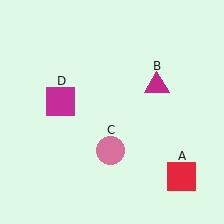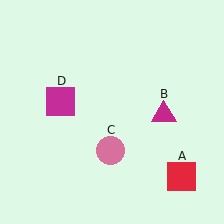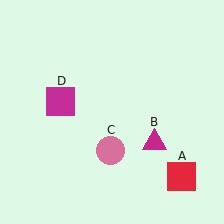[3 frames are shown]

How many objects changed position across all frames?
1 object changed position: magenta triangle (object B).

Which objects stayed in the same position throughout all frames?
Red square (object A) and pink circle (object C) and magenta square (object D) remained stationary.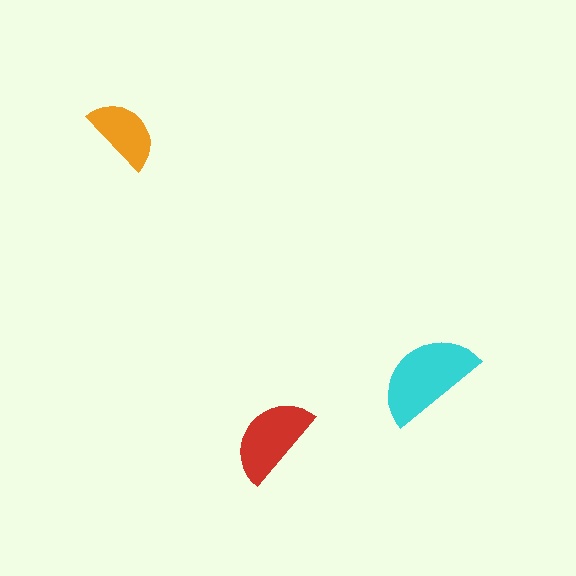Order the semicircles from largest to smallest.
the cyan one, the red one, the orange one.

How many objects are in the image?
There are 3 objects in the image.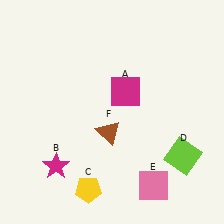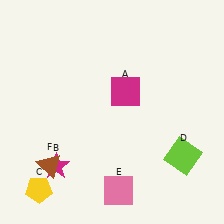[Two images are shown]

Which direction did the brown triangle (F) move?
The brown triangle (F) moved left.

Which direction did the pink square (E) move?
The pink square (E) moved left.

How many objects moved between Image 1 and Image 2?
3 objects moved between the two images.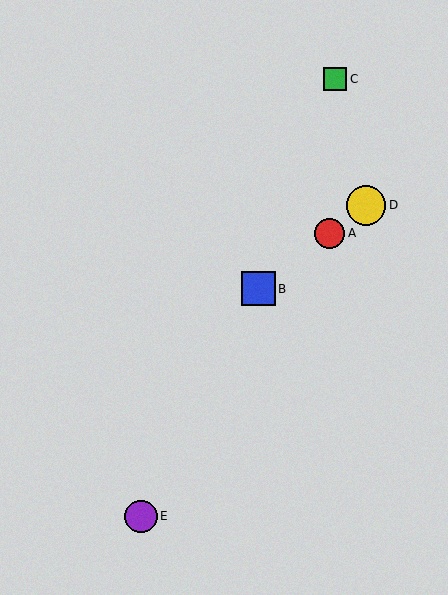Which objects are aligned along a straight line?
Objects A, B, D are aligned along a straight line.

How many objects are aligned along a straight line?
3 objects (A, B, D) are aligned along a straight line.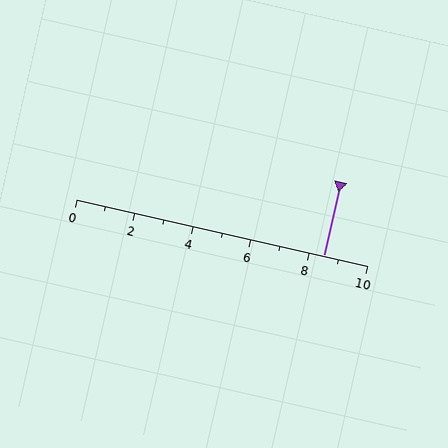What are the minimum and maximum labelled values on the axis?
The axis runs from 0 to 10.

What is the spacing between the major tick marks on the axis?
The major ticks are spaced 2 apart.